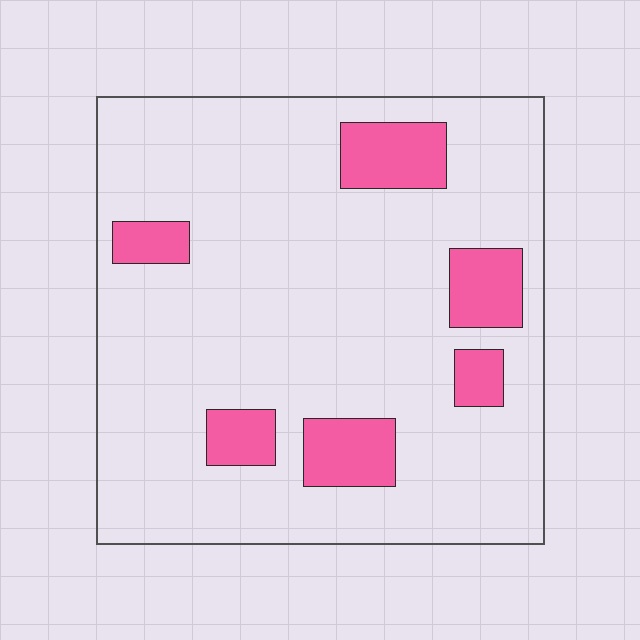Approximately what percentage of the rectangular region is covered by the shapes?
Approximately 15%.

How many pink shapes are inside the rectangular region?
6.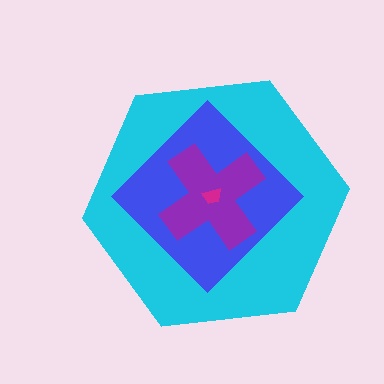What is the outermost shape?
The cyan hexagon.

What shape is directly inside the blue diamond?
The purple cross.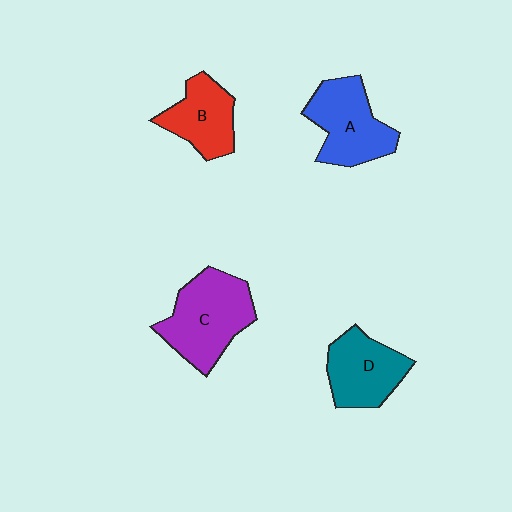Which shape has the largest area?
Shape C (purple).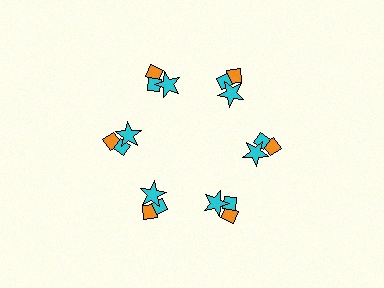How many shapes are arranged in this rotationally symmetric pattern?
There are 18 shapes, arranged in 6 groups of 3.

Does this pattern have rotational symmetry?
Yes, this pattern has 6-fold rotational symmetry. It looks the same after rotating 60 degrees around the center.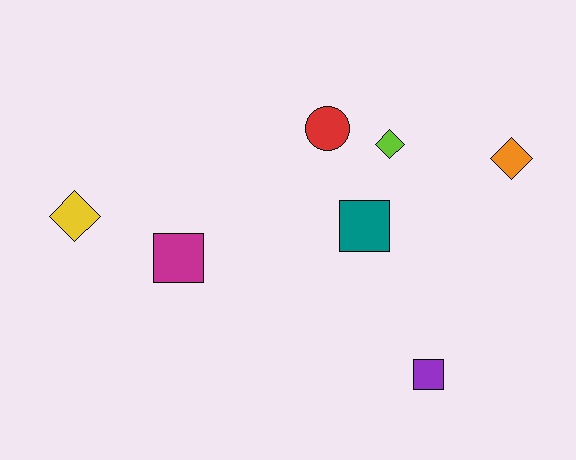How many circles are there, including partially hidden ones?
There is 1 circle.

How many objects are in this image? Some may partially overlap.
There are 7 objects.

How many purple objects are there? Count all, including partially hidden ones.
There is 1 purple object.